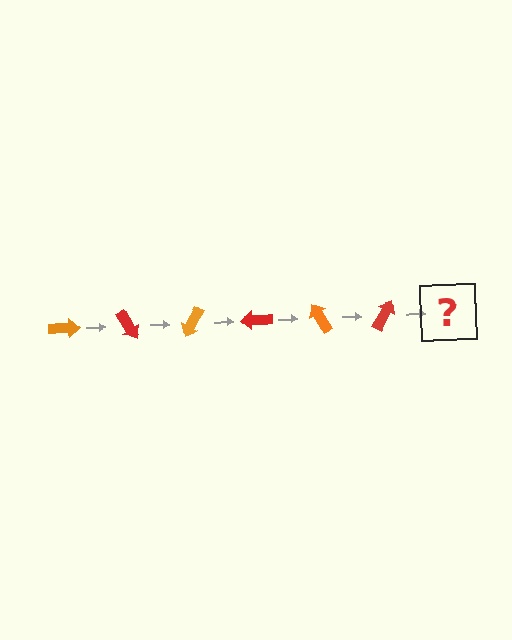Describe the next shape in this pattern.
It should be an orange arrow, rotated 360 degrees from the start.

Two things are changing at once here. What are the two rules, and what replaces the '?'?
The two rules are that it rotates 60 degrees each step and the color cycles through orange and red. The '?' should be an orange arrow, rotated 360 degrees from the start.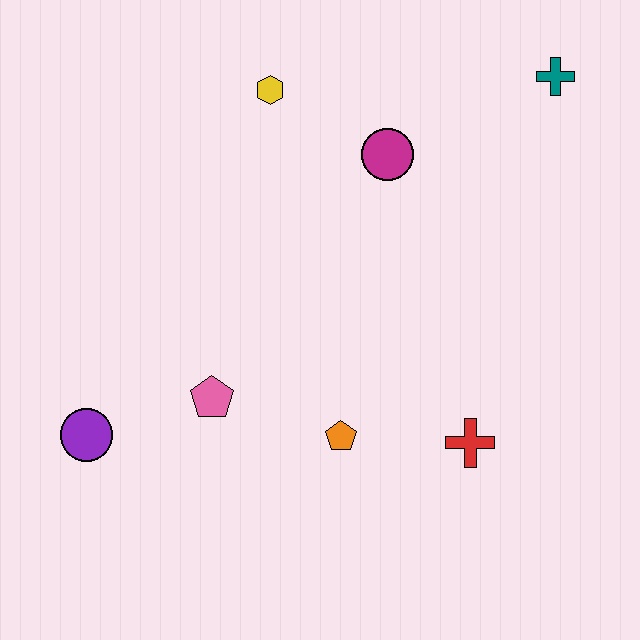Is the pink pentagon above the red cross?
Yes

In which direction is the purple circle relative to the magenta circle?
The purple circle is to the left of the magenta circle.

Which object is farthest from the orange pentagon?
The teal cross is farthest from the orange pentagon.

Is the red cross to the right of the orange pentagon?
Yes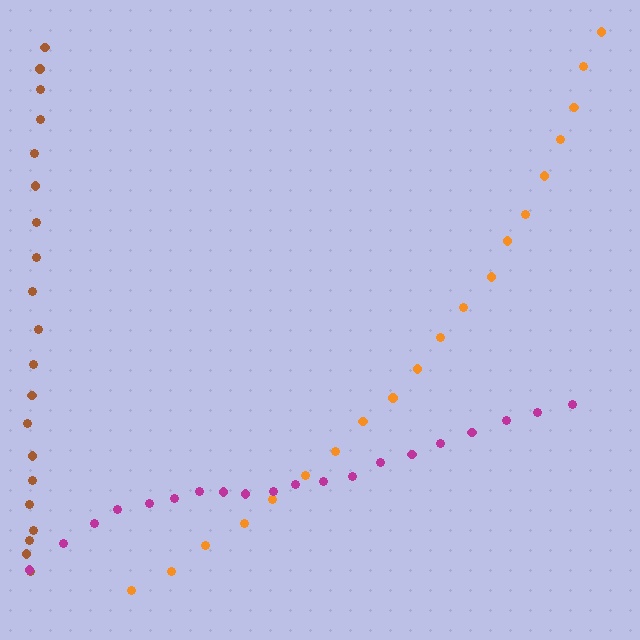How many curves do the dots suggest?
There are 3 distinct paths.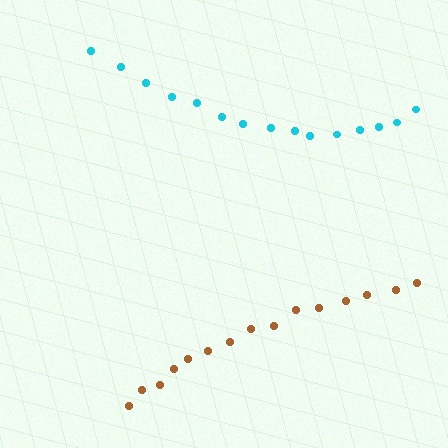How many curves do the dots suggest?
There are 2 distinct paths.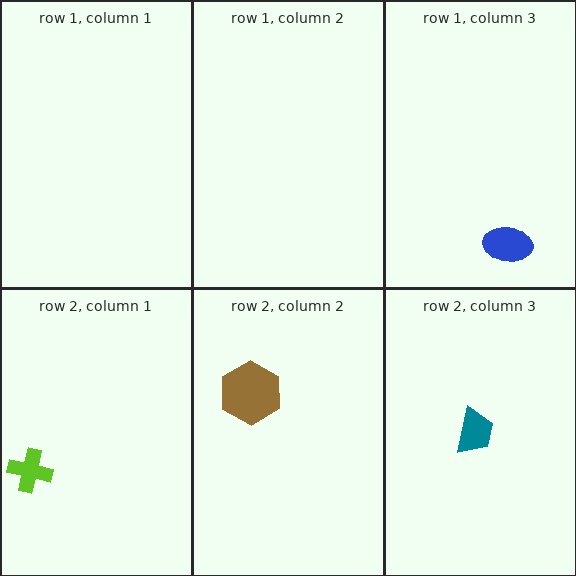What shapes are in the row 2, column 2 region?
The brown hexagon.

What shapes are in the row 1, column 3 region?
The blue ellipse.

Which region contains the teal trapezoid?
The row 2, column 3 region.